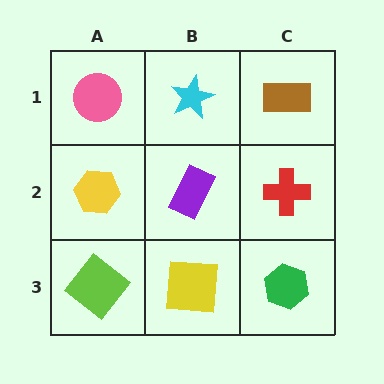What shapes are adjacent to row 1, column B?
A purple rectangle (row 2, column B), a pink circle (row 1, column A), a brown rectangle (row 1, column C).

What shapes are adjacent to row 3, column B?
A purple rectangle (row 2, column B), a lime diamond (row 3, column A), a green hexagon (row 3, column C).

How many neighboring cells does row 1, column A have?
2.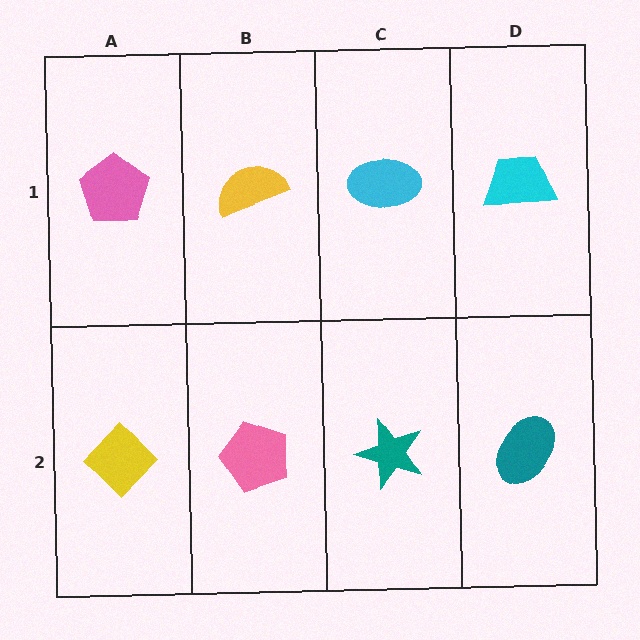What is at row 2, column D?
A teal ellipse.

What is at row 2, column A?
A yellow diamond.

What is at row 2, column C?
A teal star.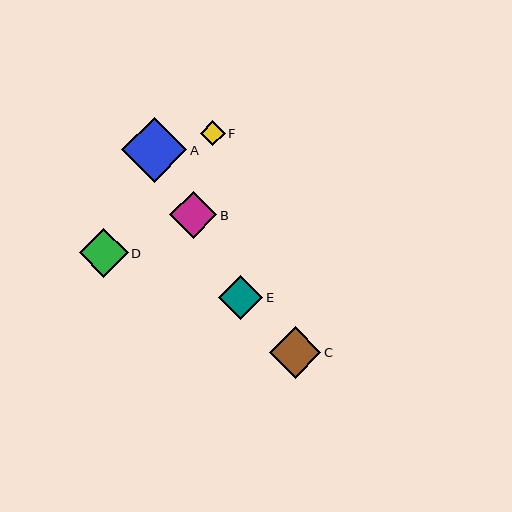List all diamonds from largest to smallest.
From largest to smallest: A, C, D, B, E, F.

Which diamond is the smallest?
Diamond F is the smallest with a size of approximately 25 pixels.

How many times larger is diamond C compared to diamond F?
Diamond C is approximately 2.1 times the size of diamond F.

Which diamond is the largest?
Diamond A is the largest with a size of approximately 66 pixels.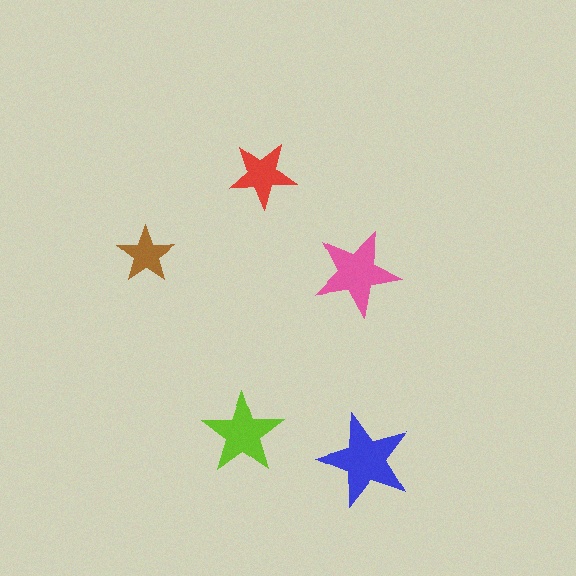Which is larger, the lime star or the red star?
The lime one.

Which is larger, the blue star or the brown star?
The blue one.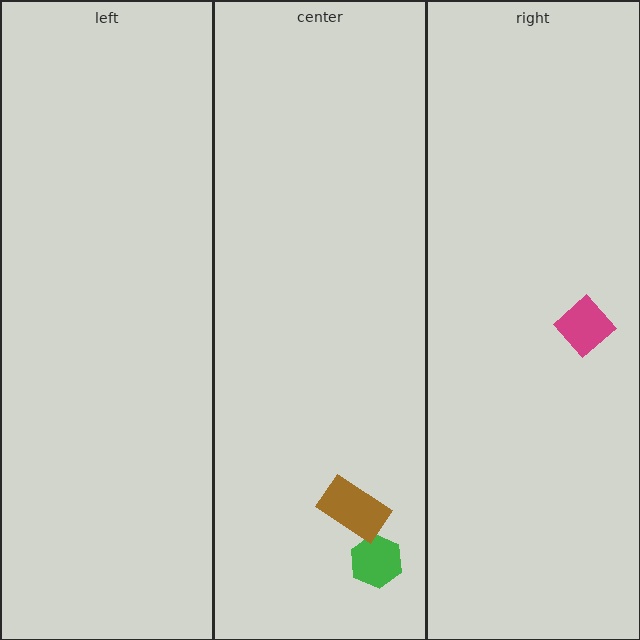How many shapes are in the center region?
2.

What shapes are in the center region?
The green hexagon, the brown rectangle.